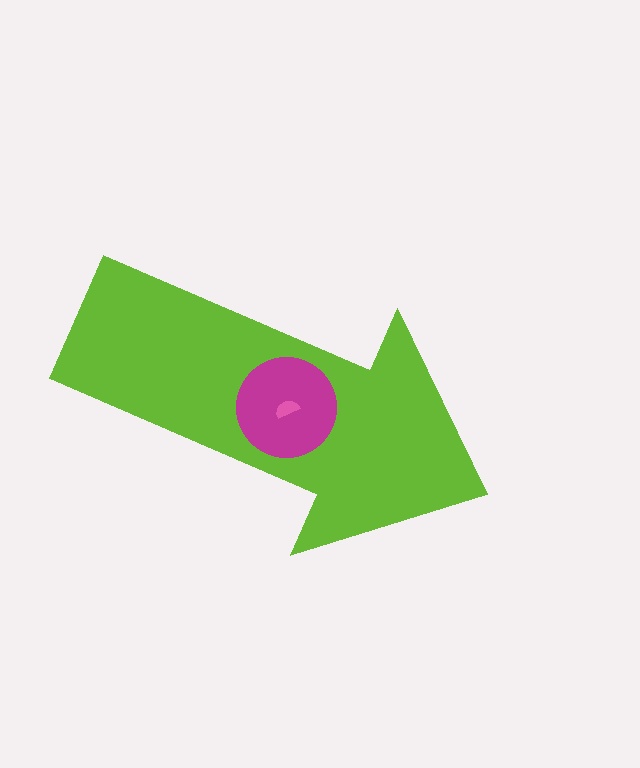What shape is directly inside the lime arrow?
The magenta circle.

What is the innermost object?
The pink semicircle.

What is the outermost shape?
The lime arrow.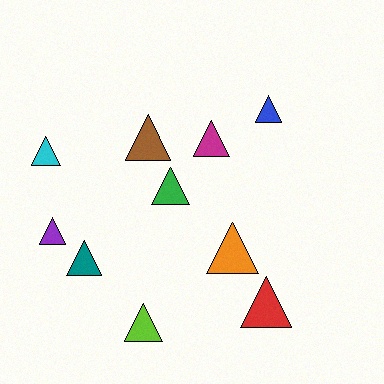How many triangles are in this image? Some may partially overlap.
There are 10 triangles.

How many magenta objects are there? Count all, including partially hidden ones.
There is 1 magenta object.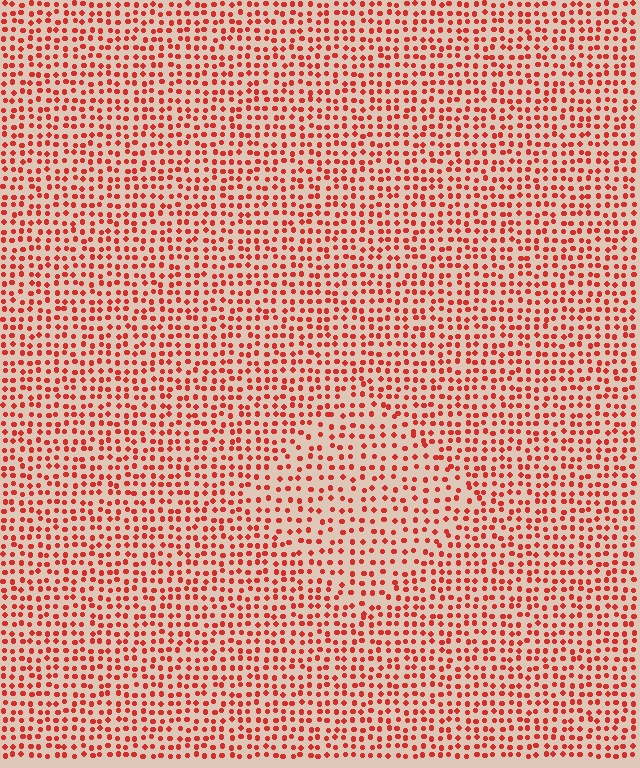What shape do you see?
I see a diamond.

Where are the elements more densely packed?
The elements are more densely packed outside the diamond boundary.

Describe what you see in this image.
The image contains small red elements arranged at two different densities. A diamond-shaped region is visible where the elements are less densely packed than the surrounding area.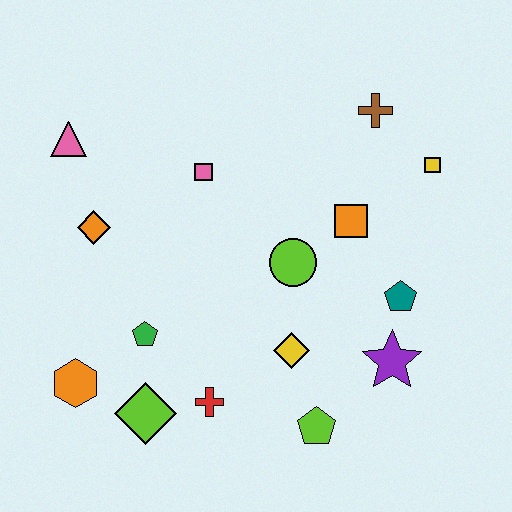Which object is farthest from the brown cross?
The orange hexagon is farthest from the brown cross.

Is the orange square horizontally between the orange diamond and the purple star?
Yes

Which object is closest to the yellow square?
The brown cross is closest to the yellow square.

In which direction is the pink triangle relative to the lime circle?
The pink triangle is to the left of the lime circle.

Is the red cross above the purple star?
No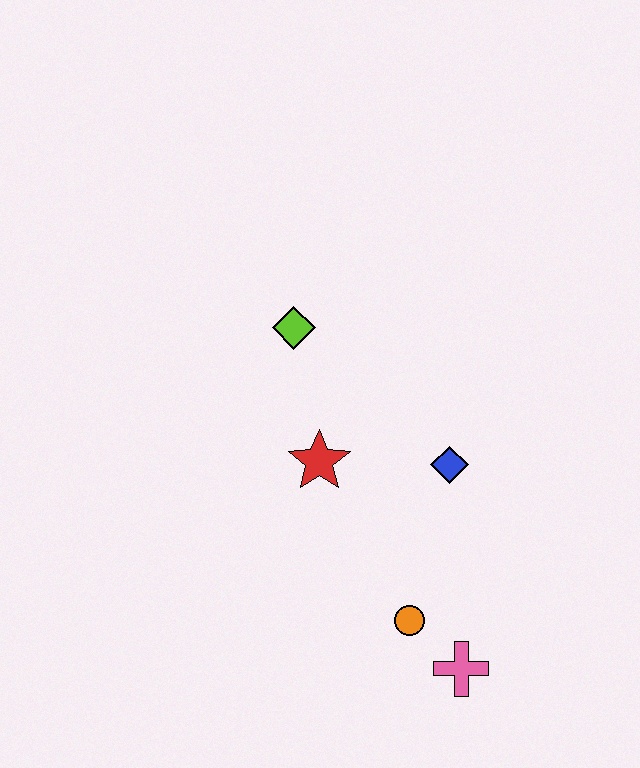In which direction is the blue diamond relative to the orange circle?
The blue diamond is above the orange circle.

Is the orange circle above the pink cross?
Yes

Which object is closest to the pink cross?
The orange circle is closest to the pink cross.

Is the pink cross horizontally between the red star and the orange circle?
No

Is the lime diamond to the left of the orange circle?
Yes